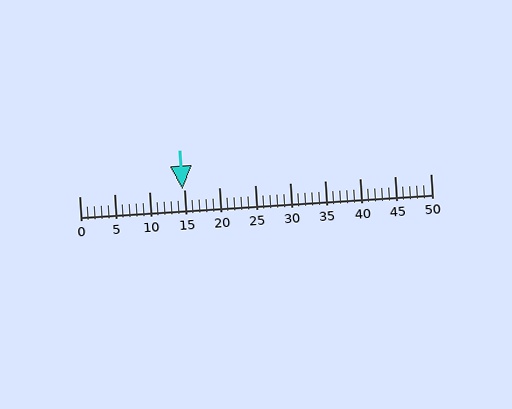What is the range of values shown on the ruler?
The ruler shows values from 0 to 50.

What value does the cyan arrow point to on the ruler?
The cyan arrow points to approximately 15.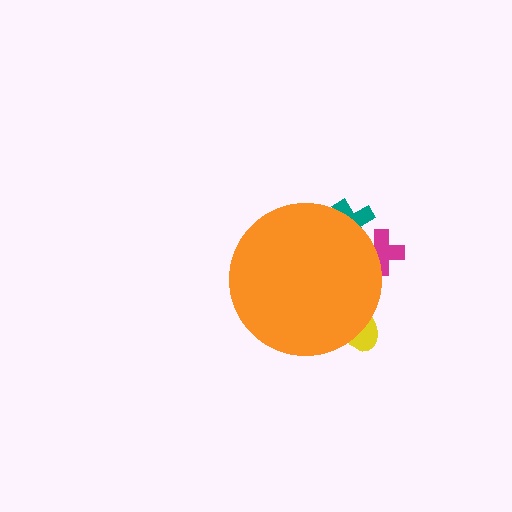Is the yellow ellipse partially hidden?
Yes, the yellow ellipse is partially hidden behind the orange circle.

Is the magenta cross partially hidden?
Yes, the magenta cross is partially hidden behind the orange circle.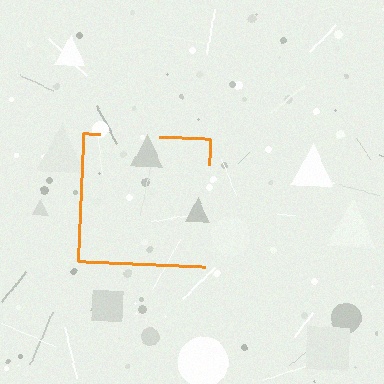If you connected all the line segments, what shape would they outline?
They would outline a square.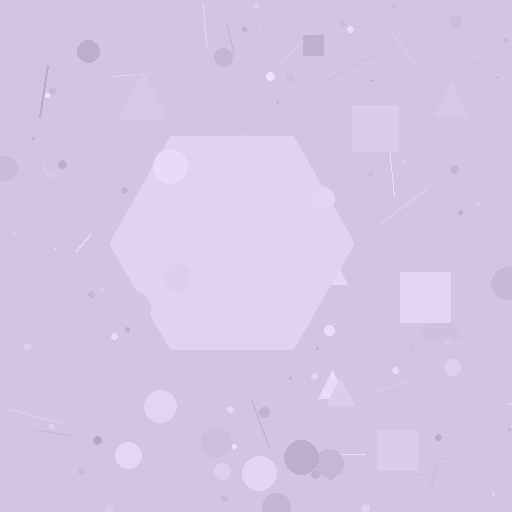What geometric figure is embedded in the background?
A hexagon is embedded in the background.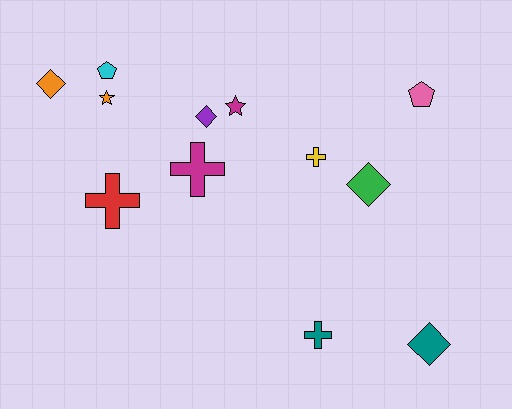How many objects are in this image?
There are 12 objects.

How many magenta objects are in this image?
There are 2 magenta objects.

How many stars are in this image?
There are 2 stars.